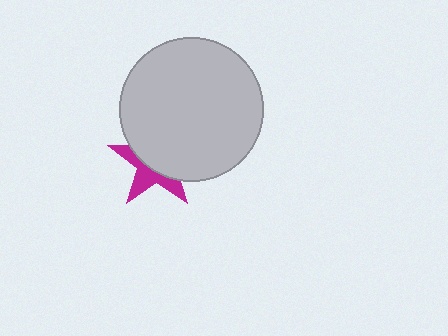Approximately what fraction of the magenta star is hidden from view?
Roughly 60% of the magenta star is hidden behind the light gray circle.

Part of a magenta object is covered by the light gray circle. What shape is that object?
It is a star.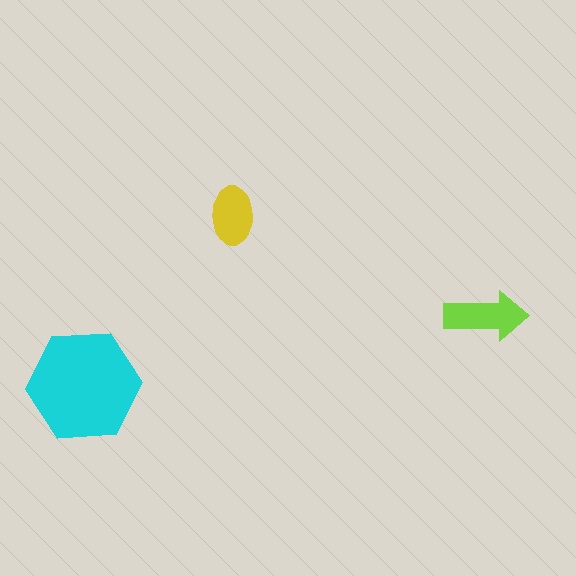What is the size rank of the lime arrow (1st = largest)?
2nd.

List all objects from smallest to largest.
The yellow ellipse, the lime arrow, the cyan hexagon.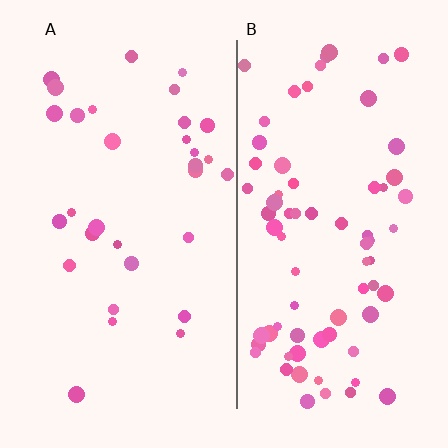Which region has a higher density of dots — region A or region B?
B (the right).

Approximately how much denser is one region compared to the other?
Approximately 2.3× — region B over region A.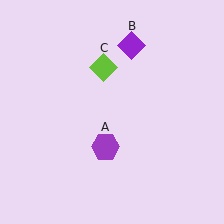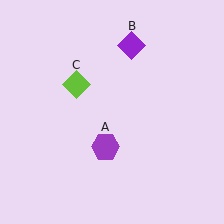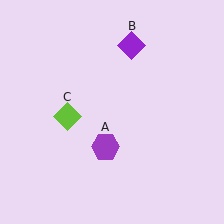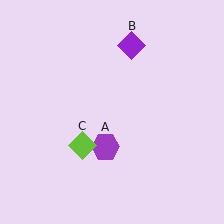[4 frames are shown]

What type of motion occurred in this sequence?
The lime diamond (object C) rotated counterclockwise around the center of the scene.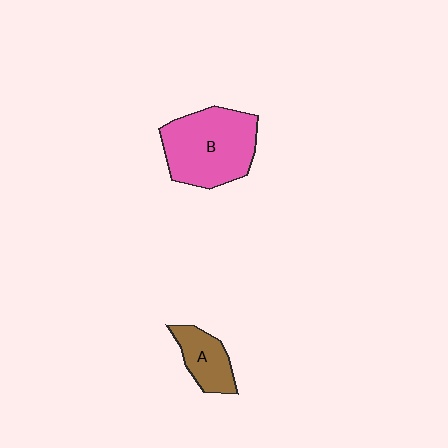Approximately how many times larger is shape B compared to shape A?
Approximately 2.2 times.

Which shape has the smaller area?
Shape A (brown).